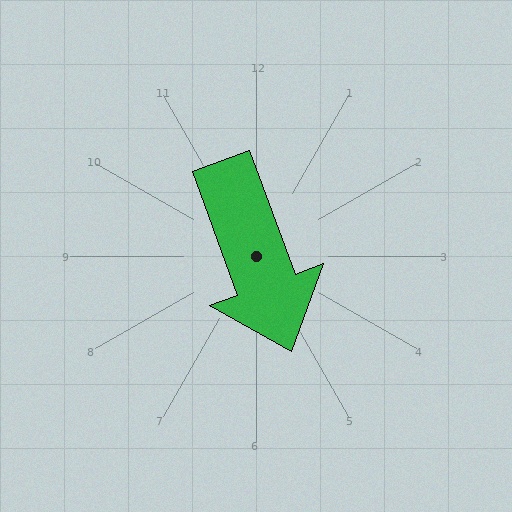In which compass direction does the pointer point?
South.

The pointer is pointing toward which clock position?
Roughly 5 o'clock.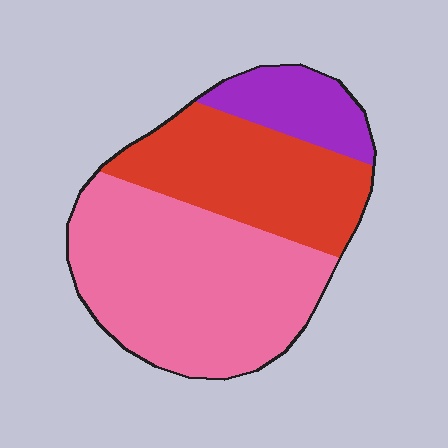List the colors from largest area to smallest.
From largest to smallest: pink, red, purple.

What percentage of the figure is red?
Red takes up about one third (1/3) of the figure.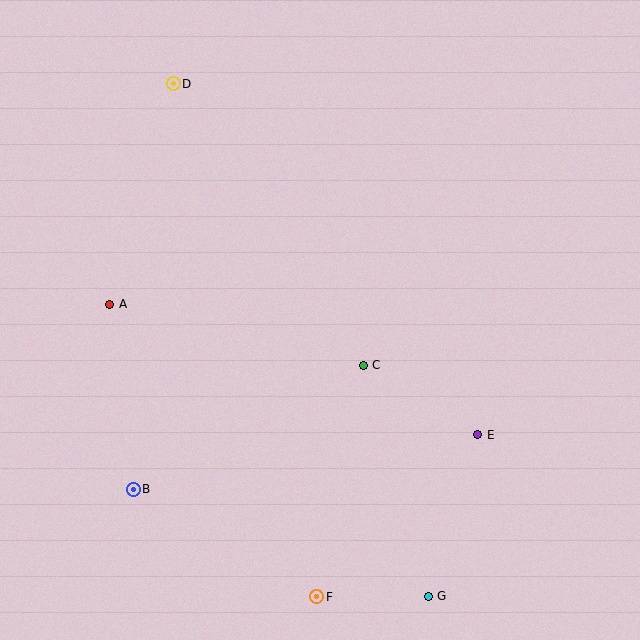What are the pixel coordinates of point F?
Point F is at (317, 597).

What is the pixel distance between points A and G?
The distance between A and G is 432 pixels.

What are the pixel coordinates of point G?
Point G is at (428, 596).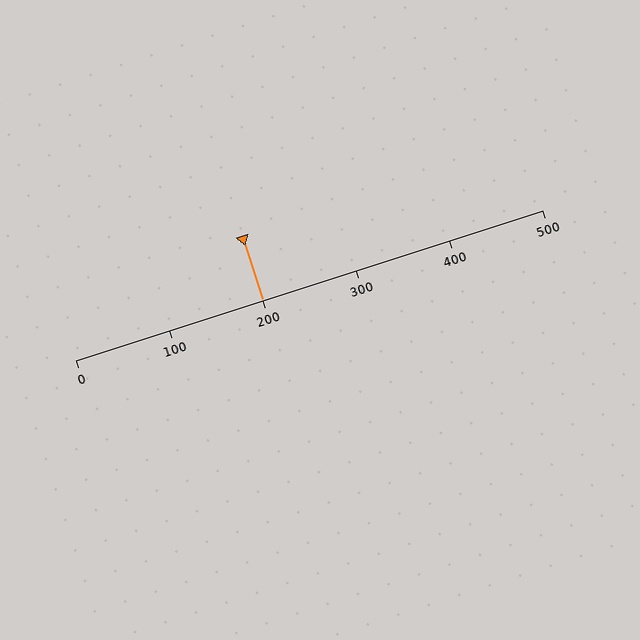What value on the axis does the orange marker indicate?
The marker indicates approximately 200.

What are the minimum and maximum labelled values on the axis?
The axis runs from 0 to 500.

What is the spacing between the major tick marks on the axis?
The major ticks are spaced 100 apart.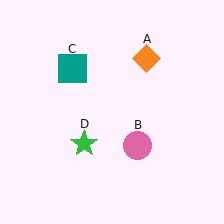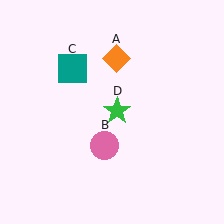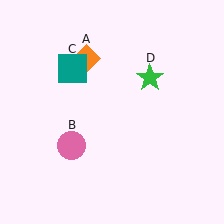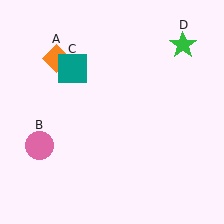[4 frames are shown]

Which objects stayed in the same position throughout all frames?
Teal square (object C) remained stationary.